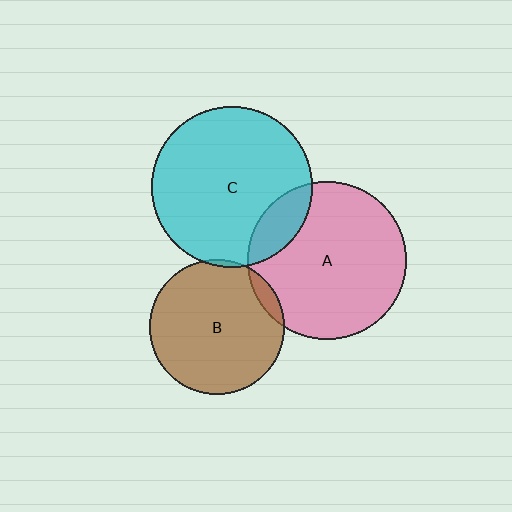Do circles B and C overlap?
Yes.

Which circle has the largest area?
Circle C (cyan).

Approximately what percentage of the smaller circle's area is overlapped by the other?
Approximately 5%.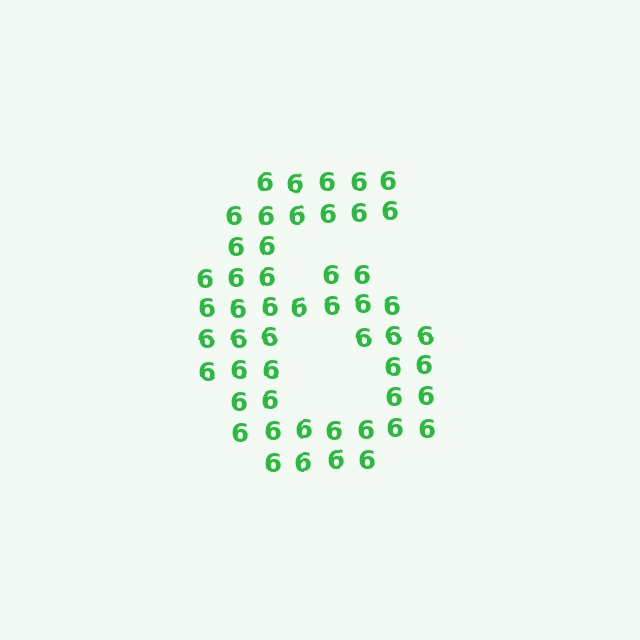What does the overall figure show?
The overall figure shows the digit 6.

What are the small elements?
The small elements are digit 6's.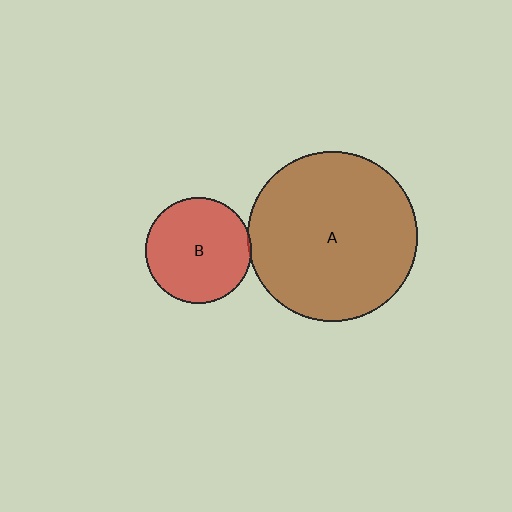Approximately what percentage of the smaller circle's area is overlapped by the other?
Approximately 5%.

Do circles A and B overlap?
Yes.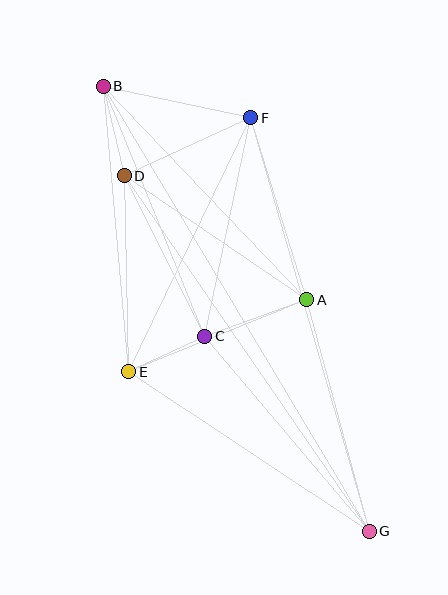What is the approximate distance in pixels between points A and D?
The distance between A and D is approximately 220 pixels.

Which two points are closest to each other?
Points C and E are closest to each other.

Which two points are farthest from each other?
Points B and G are farthest from each other.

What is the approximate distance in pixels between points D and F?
The distance between D and F is approximately 139 pixels.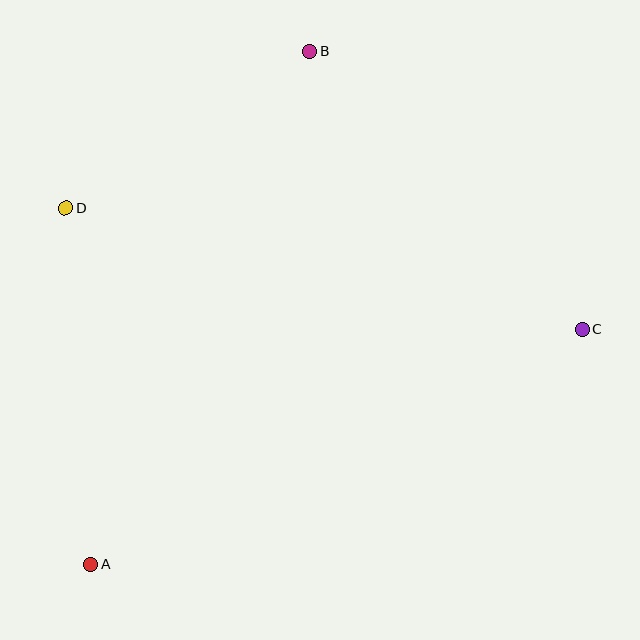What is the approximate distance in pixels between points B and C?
The distance between B and C is approximately 389 pixels.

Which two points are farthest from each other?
Points A and B are farthest from each other.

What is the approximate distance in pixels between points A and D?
The distance between A and D is approximately 357 pixels.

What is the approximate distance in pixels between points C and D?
The distance between C and D is approximately 531 pixels.